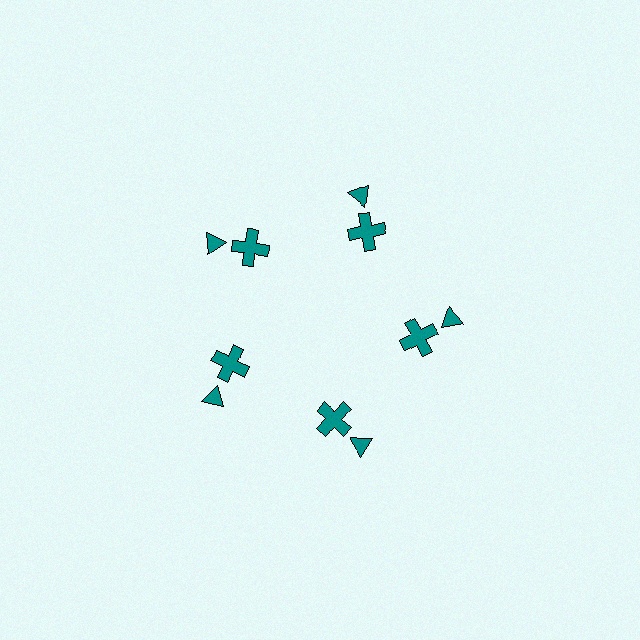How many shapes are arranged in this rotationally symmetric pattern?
There are 10 shapes, arranged in 5 groups of 2.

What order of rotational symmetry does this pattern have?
This pattern has 5-fold rotational symmetry.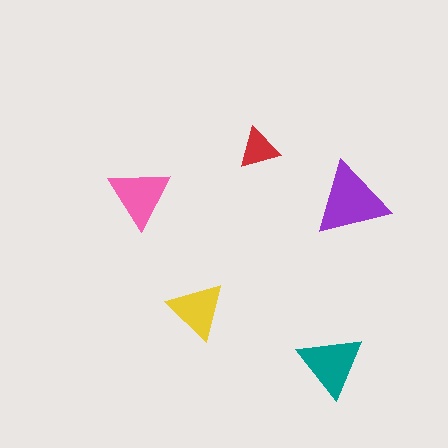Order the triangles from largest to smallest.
the purple one, the teal one, the pink one, the yellow one, the red one.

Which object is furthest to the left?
The pink triangle is leftmost.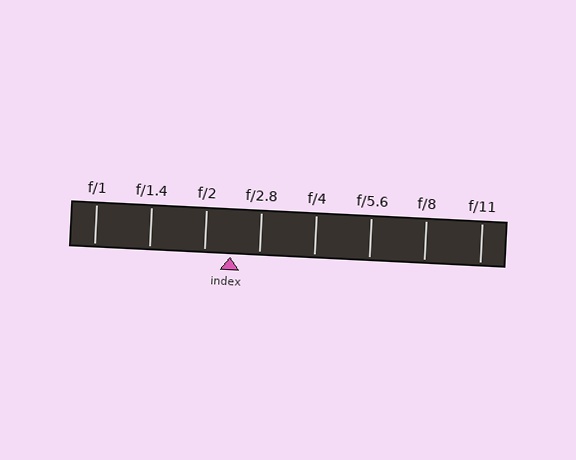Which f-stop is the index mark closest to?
The index mark is closest to f/2.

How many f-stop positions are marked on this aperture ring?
There are 8 f-stop positions marked.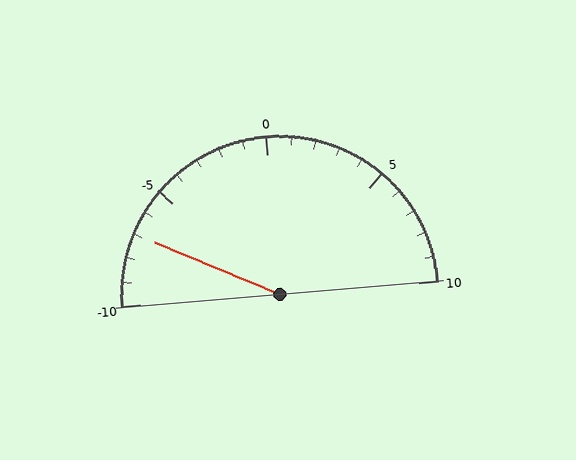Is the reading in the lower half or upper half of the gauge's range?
The reading is in the lower half of the range (-10 to 10).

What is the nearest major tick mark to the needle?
The nearest major tick mark is -5.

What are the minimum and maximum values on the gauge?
The gauge ranges from -10 to 10.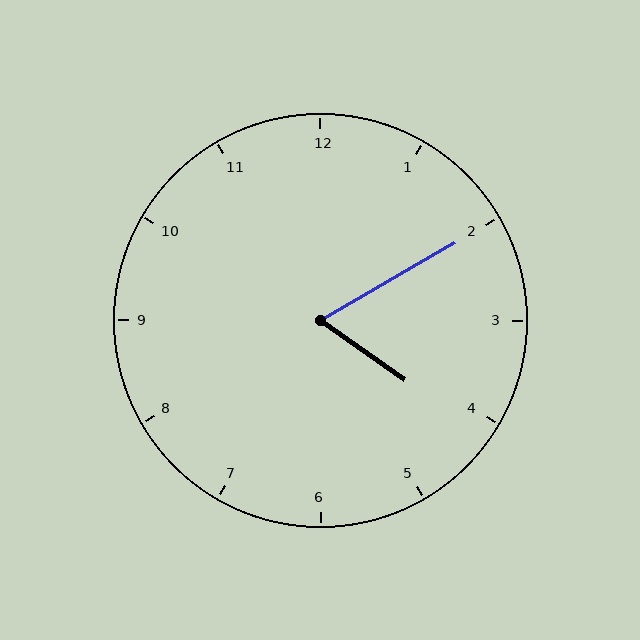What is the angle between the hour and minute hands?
Approximately 65 degrees.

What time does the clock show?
4:10.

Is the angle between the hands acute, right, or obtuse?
It is acute.